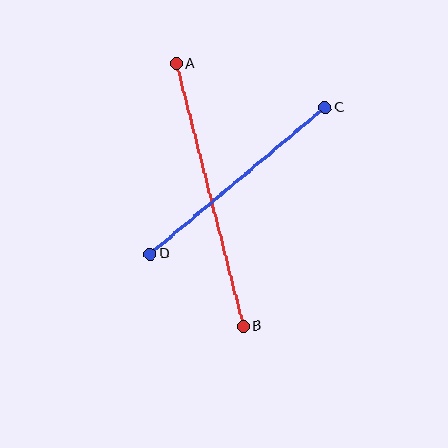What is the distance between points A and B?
The distance is approximately 271 pixels.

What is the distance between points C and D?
The distance is approximately 229 pixels.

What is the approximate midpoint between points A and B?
The midpoint is at approximately (210, 195) pixels.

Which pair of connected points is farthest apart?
Points A and B are farthest apart.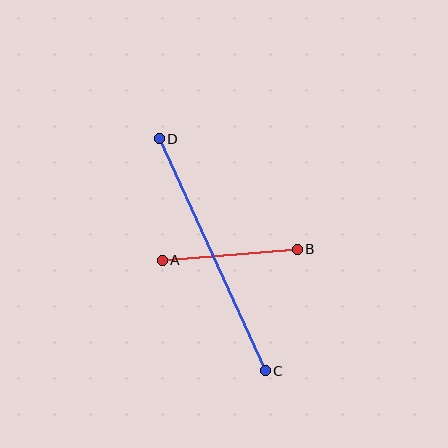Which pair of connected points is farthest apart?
Points C and D are farthest apart.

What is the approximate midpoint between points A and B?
The midpoint is at approximately (230, 255) pixels.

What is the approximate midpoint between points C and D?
The midpoint is at approximately (212, 255) pixels.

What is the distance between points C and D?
The distance is approximately 255 pixels.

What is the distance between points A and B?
The distance is approximately 136 pixels.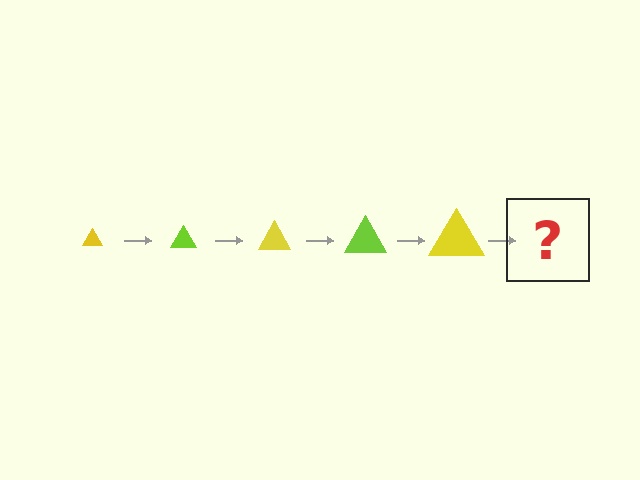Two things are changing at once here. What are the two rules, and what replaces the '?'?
The two rules are that the triangle grows larger each step and the color cycles through yellow and lime. The '?' should be a lime triangle, larger than the previous one.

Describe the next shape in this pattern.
It should be a lime triangle, larger than the previous one.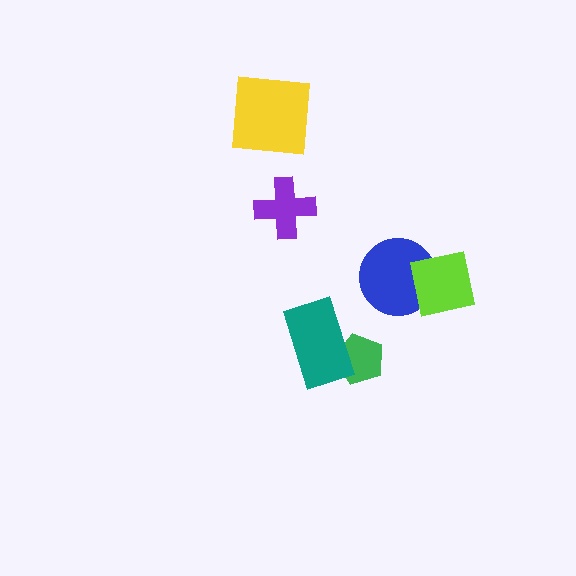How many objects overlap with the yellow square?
0 objects overlap with the yellow square.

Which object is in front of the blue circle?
The lime square is in front of the blue circle.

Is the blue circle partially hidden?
Yes, it is partially covered by another shape.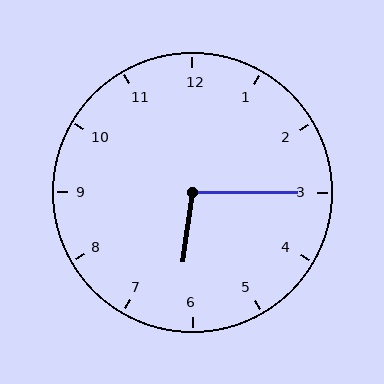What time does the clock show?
6:15.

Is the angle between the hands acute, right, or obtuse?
It is obtuse.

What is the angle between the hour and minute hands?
Approximately 98 degrees.